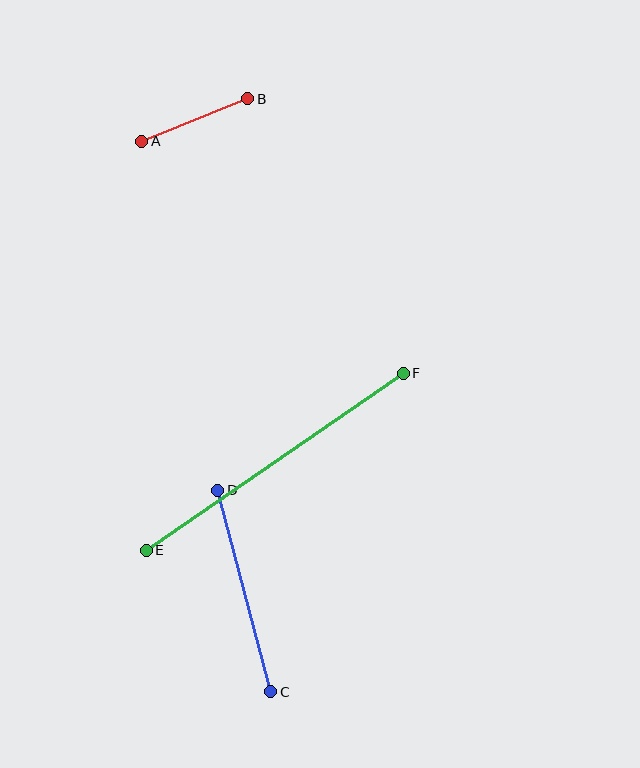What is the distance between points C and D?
The distance is approximately 208 pixels.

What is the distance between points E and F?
The distance is approximately 312 pixels.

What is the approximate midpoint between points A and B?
The midpoint is at approximately (195, 120) pixels.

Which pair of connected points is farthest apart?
Points E and F are farthest apart.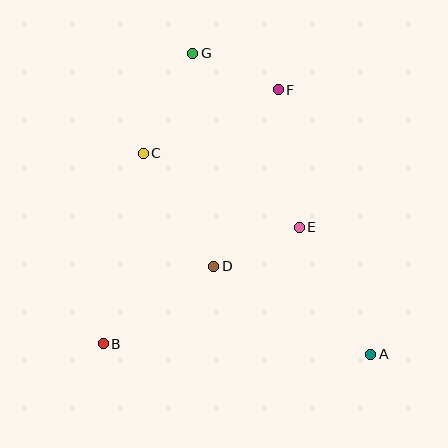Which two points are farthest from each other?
Points A and G are farthest from each other.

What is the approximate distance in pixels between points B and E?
The distance between B and E is approximately 228 pixels.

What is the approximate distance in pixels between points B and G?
The distance between B and G is approximately 304 pixels.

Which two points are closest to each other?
Points F and G are closest to each other.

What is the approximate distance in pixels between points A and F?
The distance between A and F is approximately 280 pixels.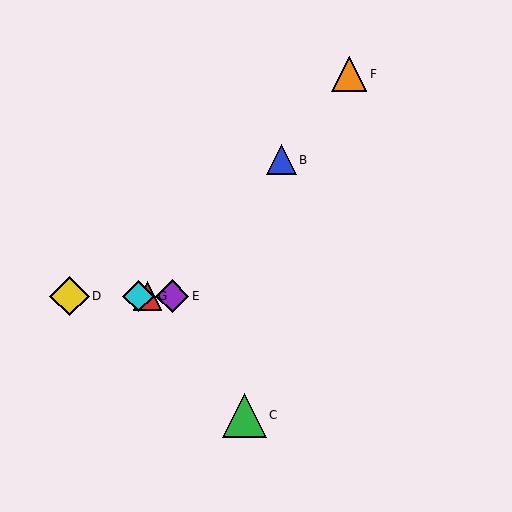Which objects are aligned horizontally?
Objects A, D, E, G are aligned horizontally.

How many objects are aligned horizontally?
4 objects (A, D, E, G) are aligned horizontally.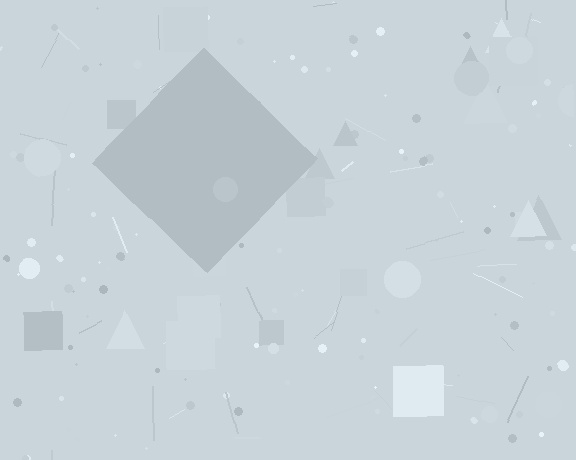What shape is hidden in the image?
A diamond is hidden in the image.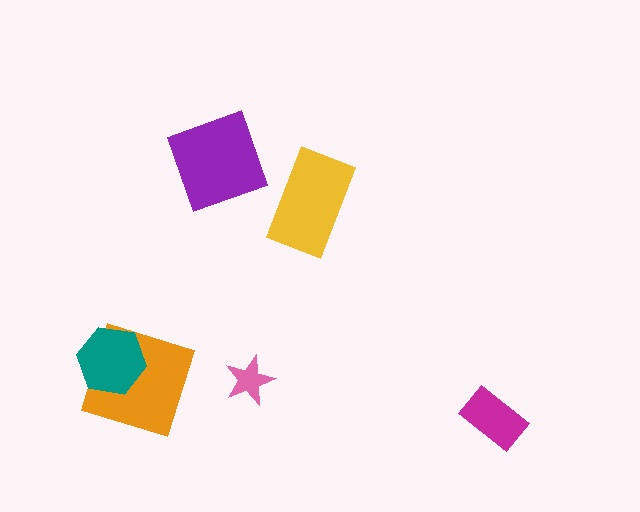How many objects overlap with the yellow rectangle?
0 objects overlap with the yellow rectangle.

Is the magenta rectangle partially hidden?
No, no other shape covers it.